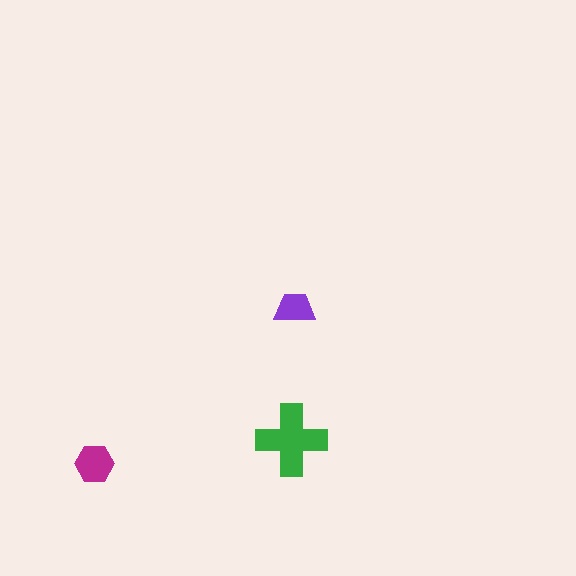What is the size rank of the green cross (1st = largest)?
1st.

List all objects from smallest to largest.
The purple trapezoid, the magenta hexagon, the green cross.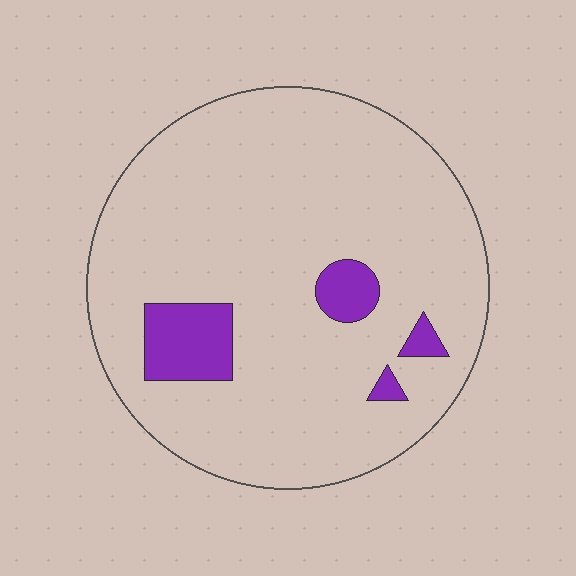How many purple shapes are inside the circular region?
4.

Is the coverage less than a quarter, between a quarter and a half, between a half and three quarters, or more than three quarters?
Less than a quarter.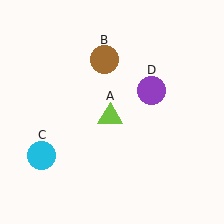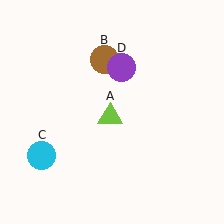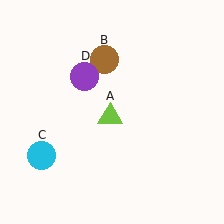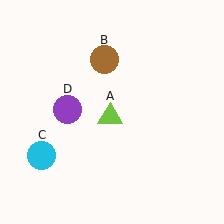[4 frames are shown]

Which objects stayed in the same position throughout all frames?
Lime triangle (object A) and brown circle (object B) and cyan circle (object C) remained stationary.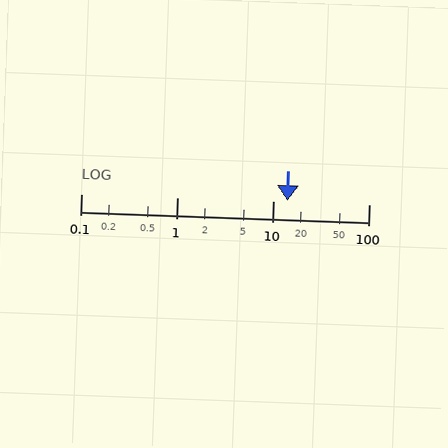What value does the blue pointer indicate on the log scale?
The pointer indicates approximately 14.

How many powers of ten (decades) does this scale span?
The scale spans 3 decades, from 0.1 to 100.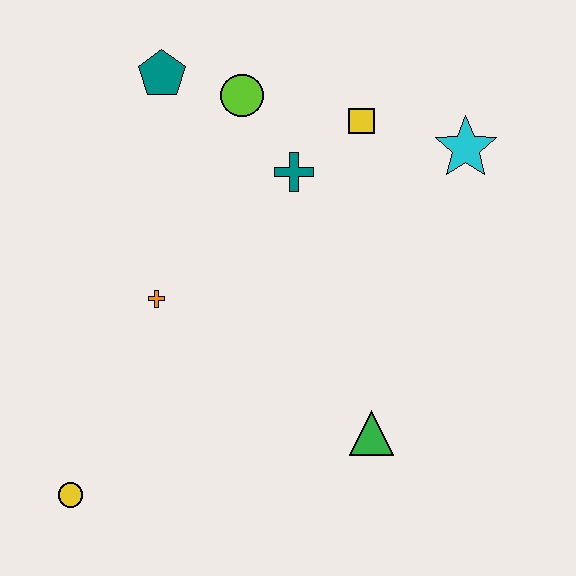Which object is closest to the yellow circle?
The orange cross is closest to the yellow circle.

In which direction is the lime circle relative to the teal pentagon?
The lime circle is to the right of the teal pentagon.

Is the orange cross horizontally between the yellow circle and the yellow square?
Yes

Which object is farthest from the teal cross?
The yellow circle is farthest from the teal cross.